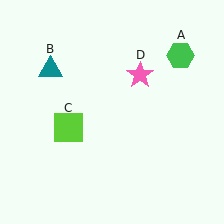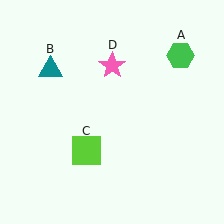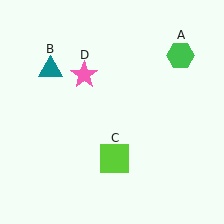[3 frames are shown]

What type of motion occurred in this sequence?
The lime square (object C), pink star (object D) rotated counterclockwise around the center of the scene.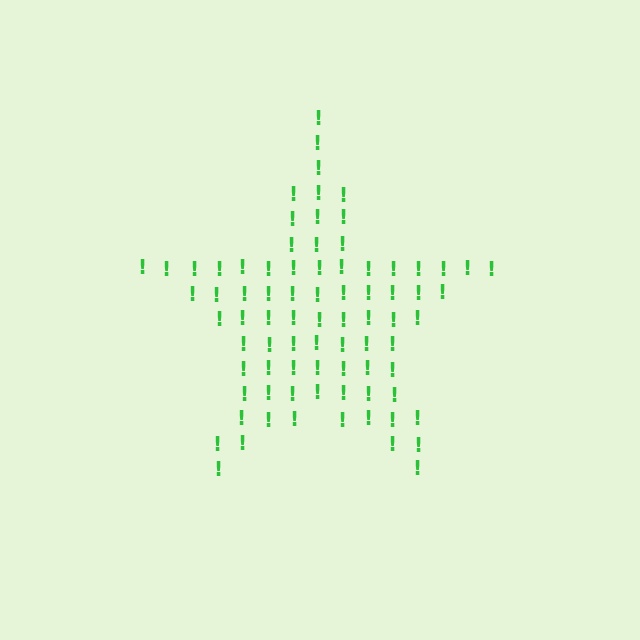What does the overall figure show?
The overall figure shows a star.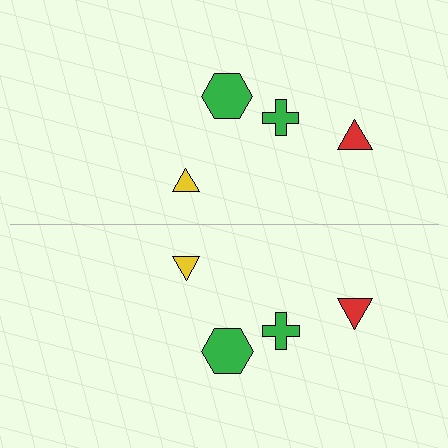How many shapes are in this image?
There are 8 shapes in this image.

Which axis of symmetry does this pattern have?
The pattern has a horizontal axis of symmetry running through the center of the image.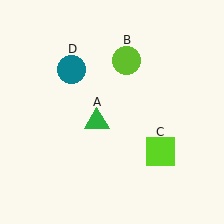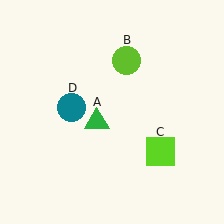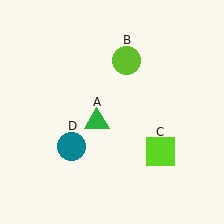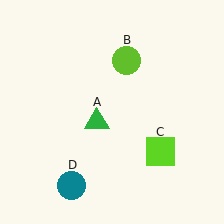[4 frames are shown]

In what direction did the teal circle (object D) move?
The teal circle (object D) moved down.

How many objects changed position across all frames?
1 object changed position: teal circle (object D).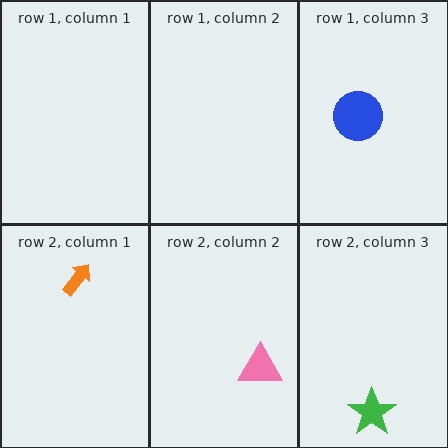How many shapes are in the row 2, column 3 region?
1.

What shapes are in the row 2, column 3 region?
The green star.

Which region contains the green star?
The row 2, column 3 region.